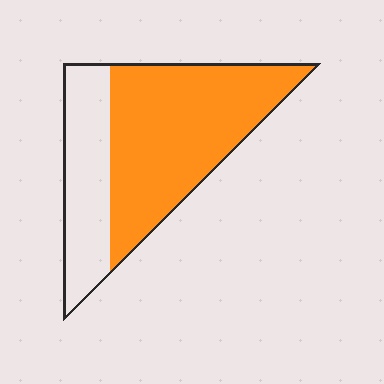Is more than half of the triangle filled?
Yes.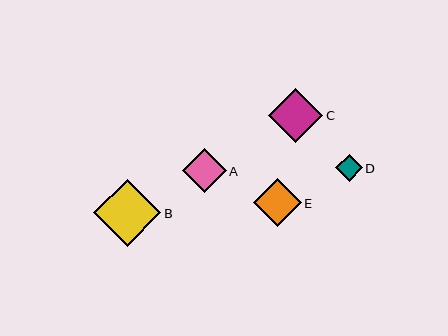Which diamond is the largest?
Diamond B is the largest with a size of approximately 67 pixels.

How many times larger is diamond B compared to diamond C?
Diamond B is approximately 1.2 times the size of diamond C.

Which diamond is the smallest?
Diamond D is the smallest with a size of approximately 27 pixels.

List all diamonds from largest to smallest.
From largest to smallest: B, C, E, A, D.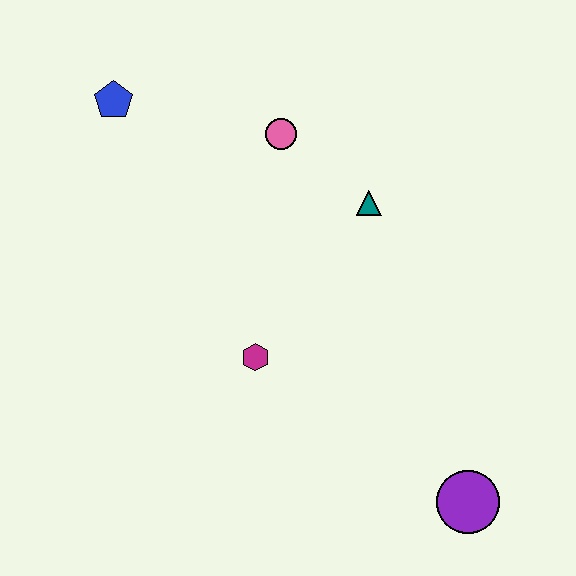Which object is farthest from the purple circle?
The blue pentagon is farthest from the purple circle.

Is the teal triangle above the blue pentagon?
No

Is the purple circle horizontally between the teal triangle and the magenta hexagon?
No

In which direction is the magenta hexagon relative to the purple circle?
The magenta hexagon is to the left of the purple circle.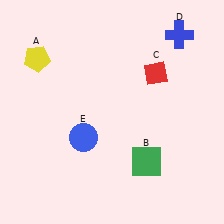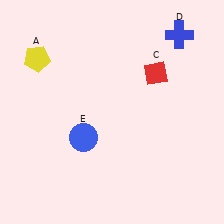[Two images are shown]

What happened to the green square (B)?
The green square (B) was removed in Image 2. It was in the bottom-right area of Image 1.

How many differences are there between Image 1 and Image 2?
There is 1 difference between the two images.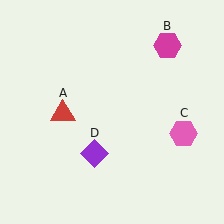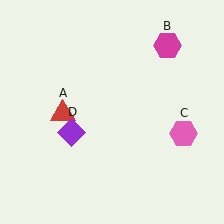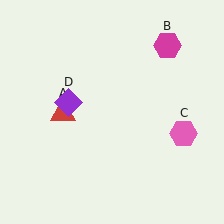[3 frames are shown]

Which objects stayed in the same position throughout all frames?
Red triangle (object A) and magenta hexagon (object B) and pink hexagon (object C) remained stationary.